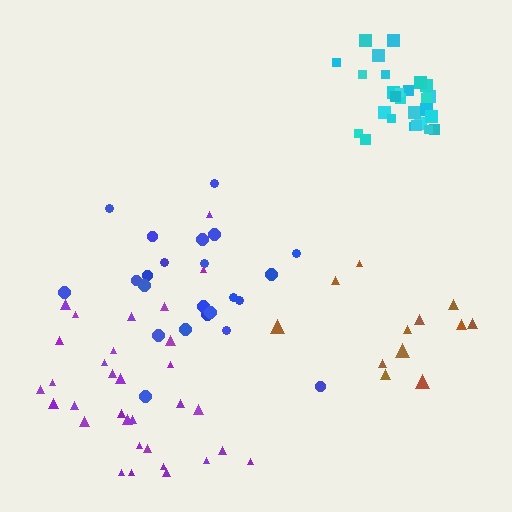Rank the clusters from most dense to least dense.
cyan, purple, brown, blue.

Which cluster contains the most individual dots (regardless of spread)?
Purple (32).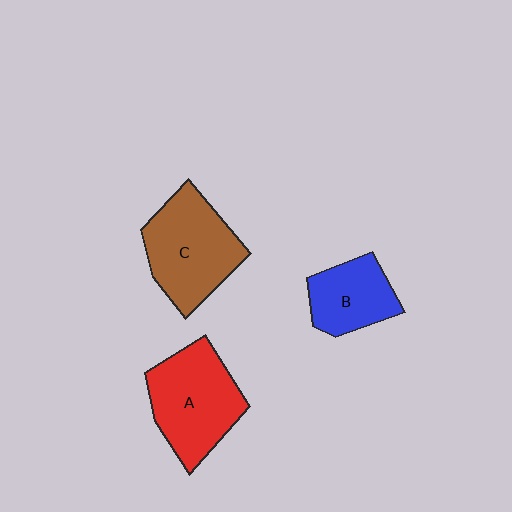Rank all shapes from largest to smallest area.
From largest to smallest: C (brown), A (red), B (blue).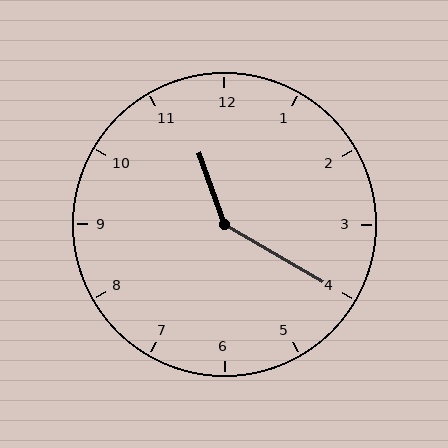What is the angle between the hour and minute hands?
Approximately 140 degrees.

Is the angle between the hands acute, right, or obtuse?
It is obtuse.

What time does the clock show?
11:20.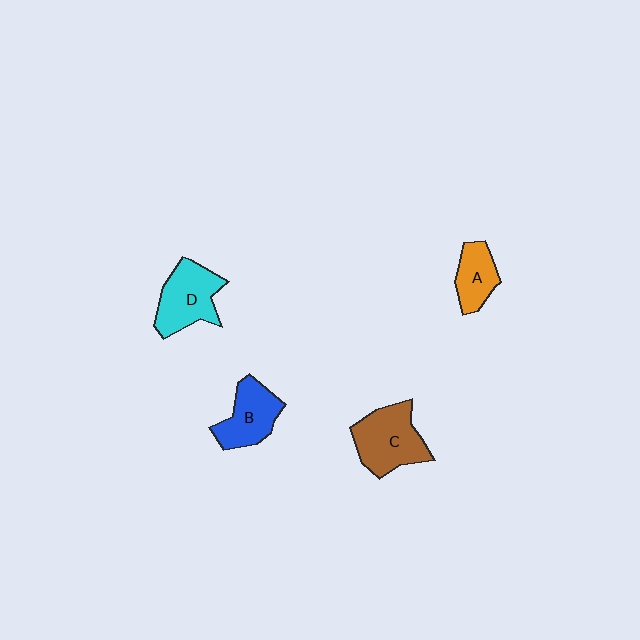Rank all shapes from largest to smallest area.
From largest to smallest: C (brown), D (cyan), B (blue), A (orange).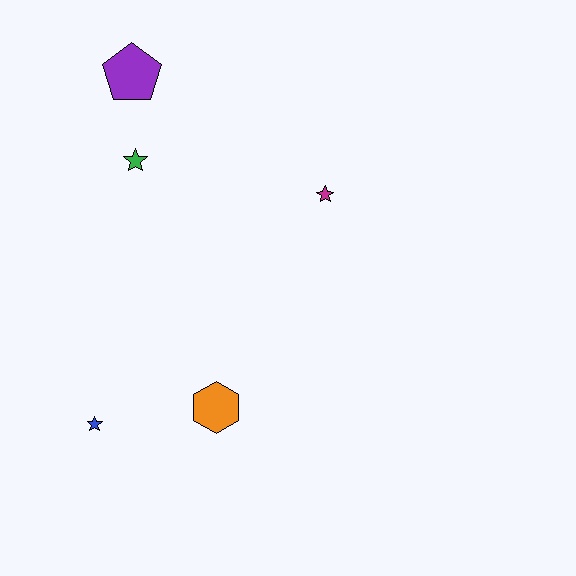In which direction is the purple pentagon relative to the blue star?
The purple pentagon is above the blue star.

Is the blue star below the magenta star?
Yes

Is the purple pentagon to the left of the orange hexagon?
Yes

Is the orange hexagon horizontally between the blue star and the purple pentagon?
No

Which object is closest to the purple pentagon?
The green star is closest to the purple pentagon.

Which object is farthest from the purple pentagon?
The blue star is farthest from the purple pentagon.